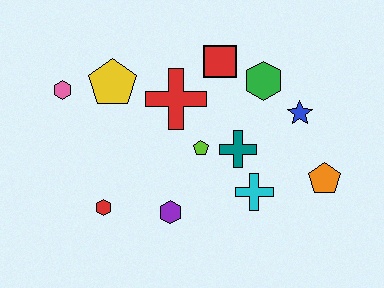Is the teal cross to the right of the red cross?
Yes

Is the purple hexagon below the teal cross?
Yes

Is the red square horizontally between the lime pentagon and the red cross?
No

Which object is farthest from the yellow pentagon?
The orange pentagon is farthest from the yellow pentagon.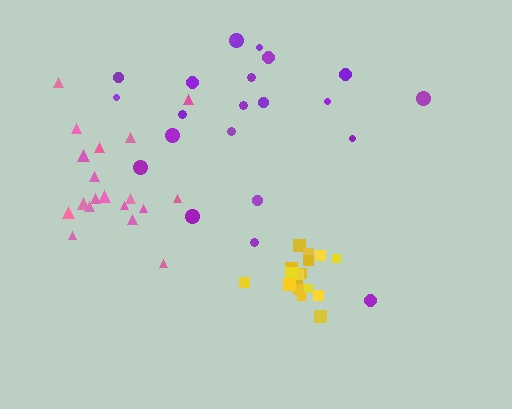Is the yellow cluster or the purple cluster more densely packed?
Yellow.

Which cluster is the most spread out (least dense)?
Purple.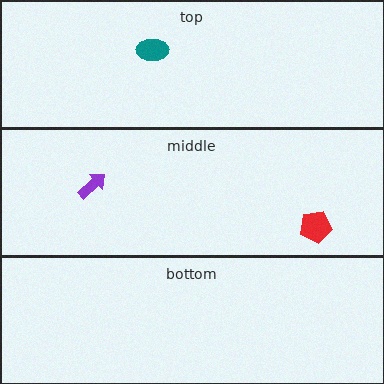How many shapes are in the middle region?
2.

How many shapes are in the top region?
1.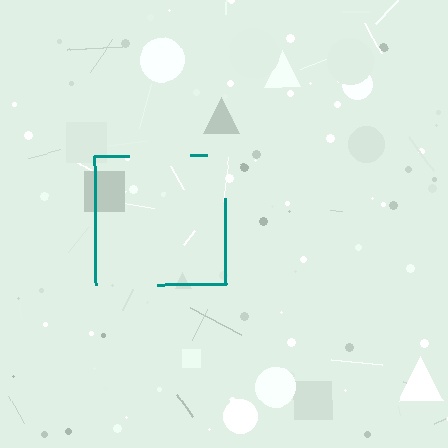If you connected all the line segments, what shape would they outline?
They would outline a square.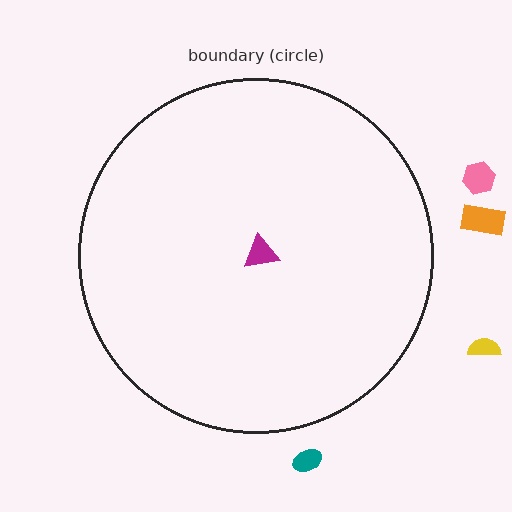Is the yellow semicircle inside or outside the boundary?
Outside.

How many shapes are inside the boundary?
1 inside, 4 outside.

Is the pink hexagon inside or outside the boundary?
Outside.